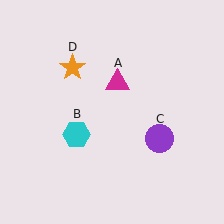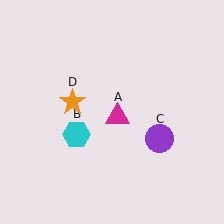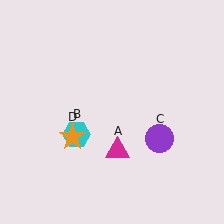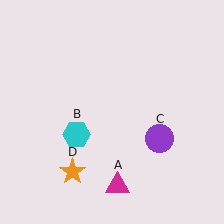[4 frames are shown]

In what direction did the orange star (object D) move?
The orange star (object D) moved down.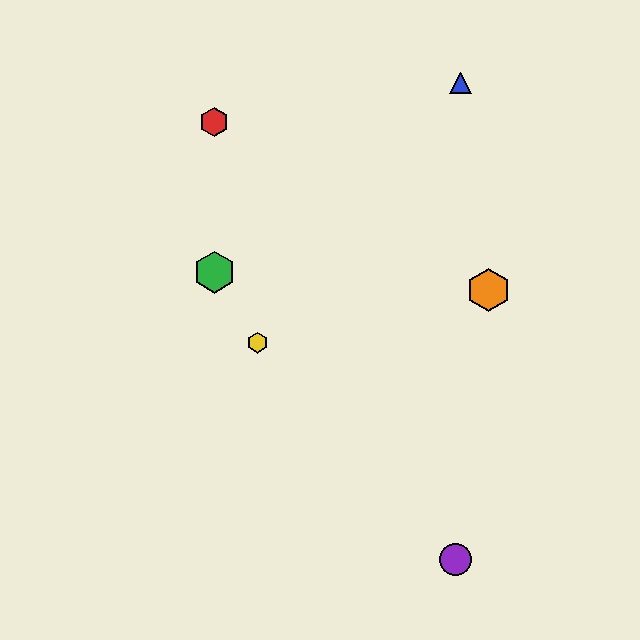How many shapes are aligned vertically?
2 shapes (the red hexagon, the green hexagon) are aligned vertically.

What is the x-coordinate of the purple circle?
The purple circle is at x≈456.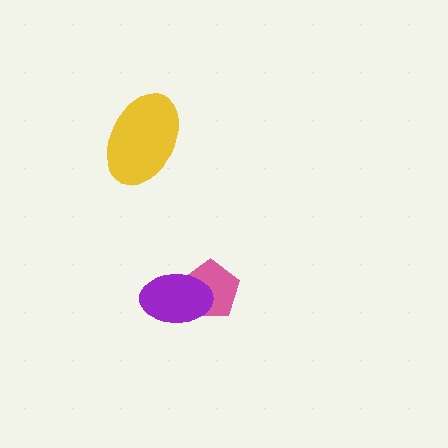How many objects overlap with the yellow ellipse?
0 objects overlap with the yellow ellipse.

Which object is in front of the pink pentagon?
The purple ellipse is in front of the pink pentagon.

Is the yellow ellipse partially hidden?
No, no other shape covers it.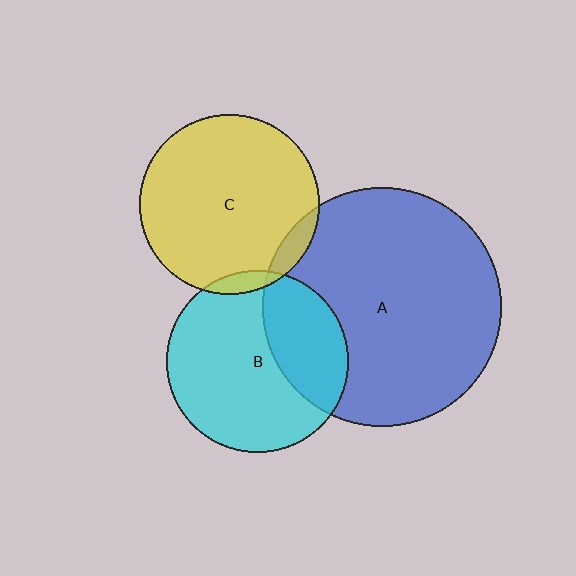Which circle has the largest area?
Circle A (blue).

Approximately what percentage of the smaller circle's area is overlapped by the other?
Approximately 5%.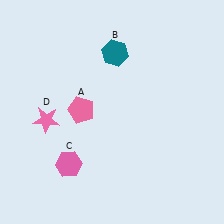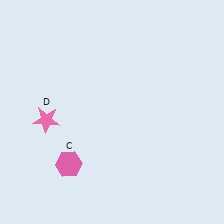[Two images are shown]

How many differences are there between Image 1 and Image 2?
There are 2 differences between the two images.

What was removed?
The pink pentagon (A), the teal hexagon (B) were removed in Image 2.